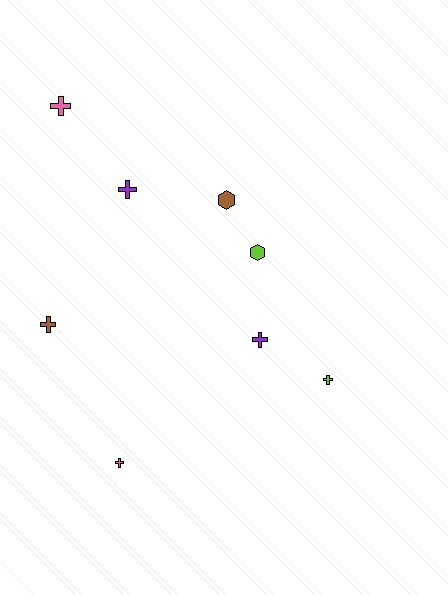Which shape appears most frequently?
Cross, with 6 objects.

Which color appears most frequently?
Brown, with 2 objects.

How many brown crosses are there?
There is 1 brown cross.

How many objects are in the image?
There are 8 objects.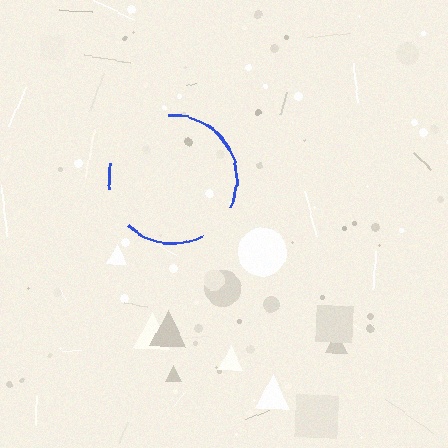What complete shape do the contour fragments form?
The contour fragments form a circle.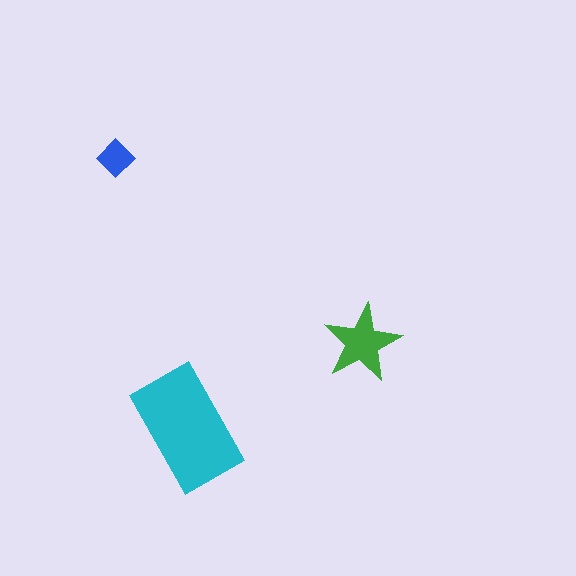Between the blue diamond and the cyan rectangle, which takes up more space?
The cyan rectangle.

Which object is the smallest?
The blue diamond.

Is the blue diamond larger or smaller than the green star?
Smaller.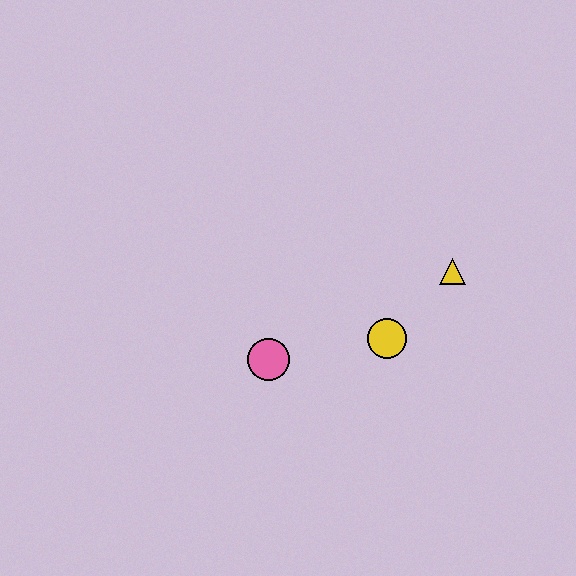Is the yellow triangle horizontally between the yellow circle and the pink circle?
No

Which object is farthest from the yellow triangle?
The pink circle is farthest from the yellow triangle.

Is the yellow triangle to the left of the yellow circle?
No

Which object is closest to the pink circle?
The yellow circle is closest to the pink circle.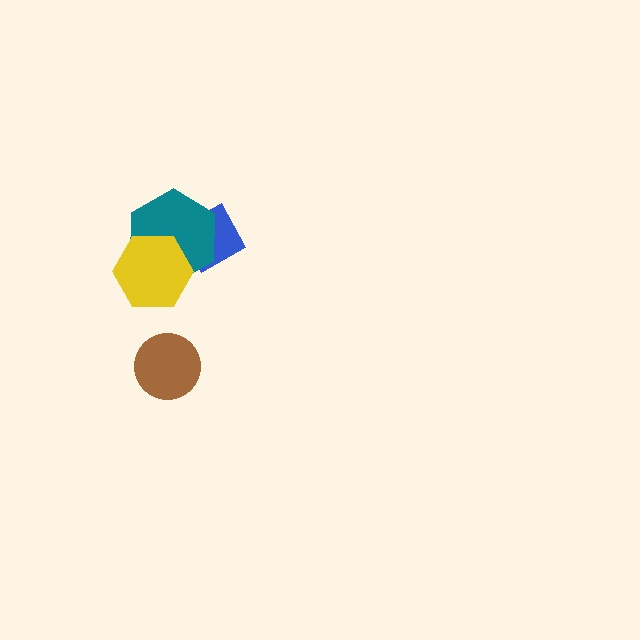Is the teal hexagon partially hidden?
Yes, it is partially covered by another shape.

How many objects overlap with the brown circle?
0 objects overlap with the brown circle.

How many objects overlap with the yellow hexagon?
1 object overlaps with the yellow hexagon.